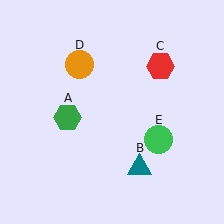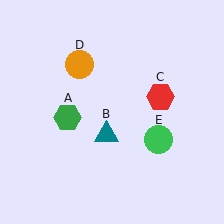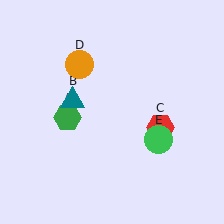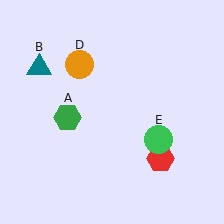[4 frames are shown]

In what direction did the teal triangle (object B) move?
The teal triangle (object B) moved up and to the left.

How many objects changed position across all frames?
2 objects changed position: teal triangle (object B), red hexagon (object C).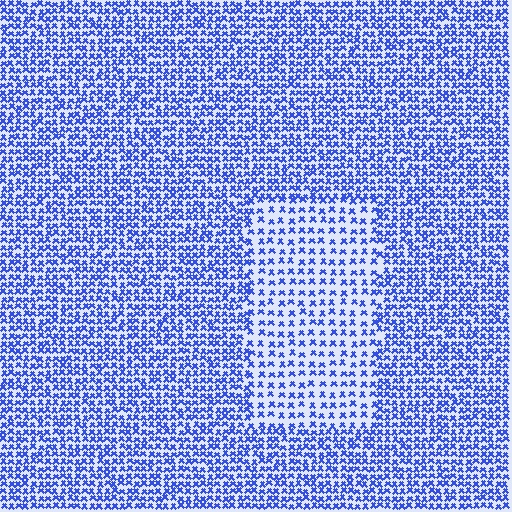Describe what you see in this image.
The image contains small blue elements arranged at two different densities. A rectangle-shaped region is visible where the elements are less densely packed than the surrounding area.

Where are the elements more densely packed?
The elements are more densely packed outside the rectangle boundary.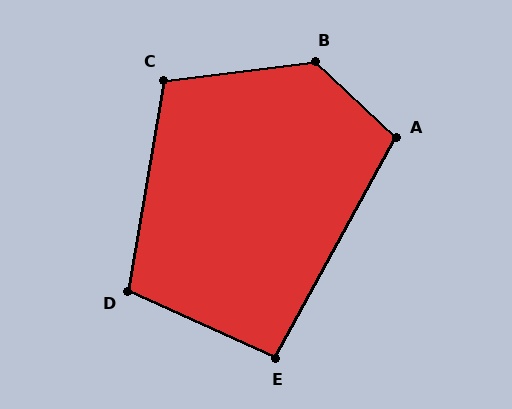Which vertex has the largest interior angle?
B, at approximately 129 degrees.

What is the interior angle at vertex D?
Approximately 105 degrees (obtuse).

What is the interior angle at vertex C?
Approximately 107 degrees (obtuse).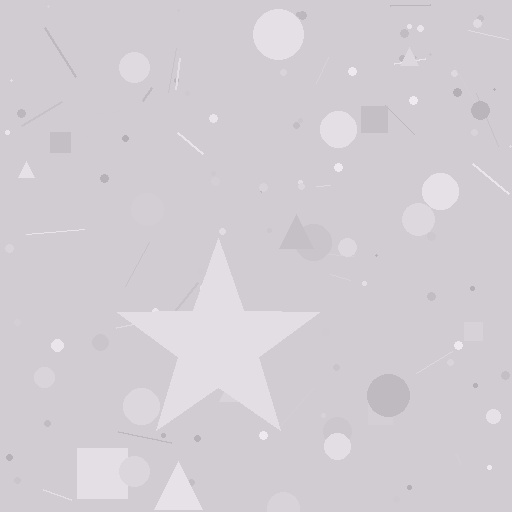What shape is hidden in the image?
A star is hidden in the image.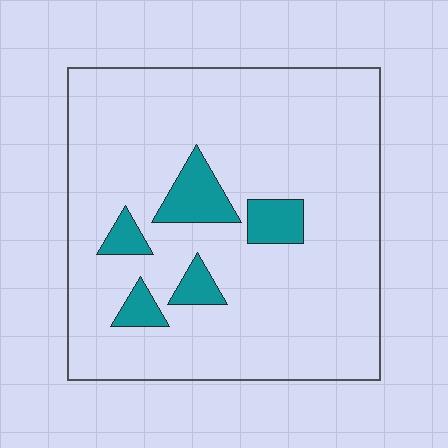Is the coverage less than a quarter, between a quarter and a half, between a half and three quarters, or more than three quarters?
Less than a quarter.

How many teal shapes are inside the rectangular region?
5.